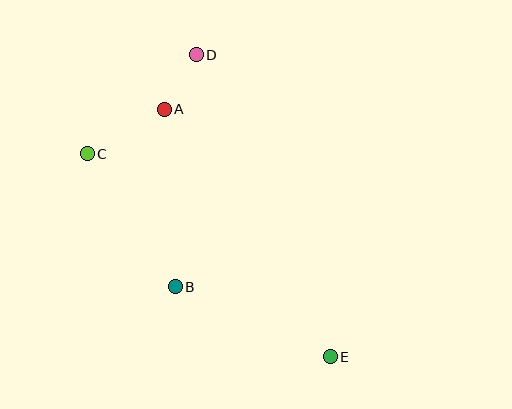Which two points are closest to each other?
Points A and D are closest to each other.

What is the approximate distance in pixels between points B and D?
The distance between B and D is approximately 233 pixels.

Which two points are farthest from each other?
Points D and E are farthest from each other.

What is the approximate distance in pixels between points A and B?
The distance between A and B is approximately 178 pixels.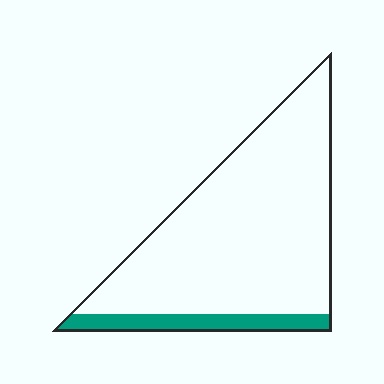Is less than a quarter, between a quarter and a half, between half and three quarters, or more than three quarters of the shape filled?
Less than a quarter.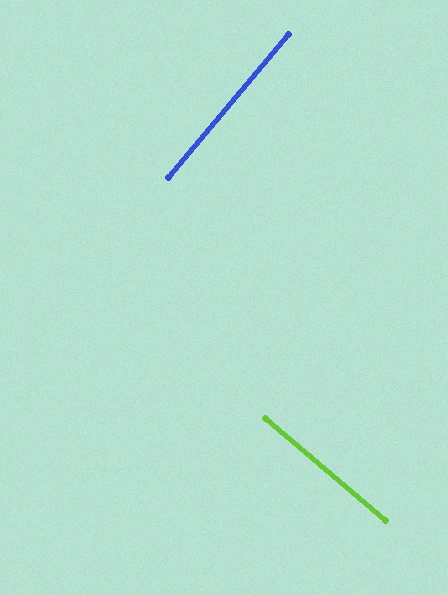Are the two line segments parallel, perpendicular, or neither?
Perpendicular — they meet at approximately 90°.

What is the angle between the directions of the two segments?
Approximately 90 degrees.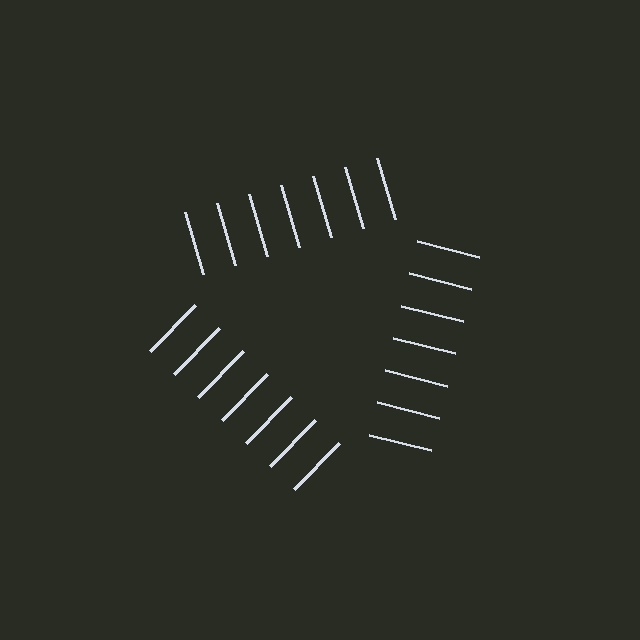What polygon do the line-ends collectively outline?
An illusory triangle — the line segments terminate on its edges but no continuous stroke is drawn.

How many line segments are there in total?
21 — 7 along each of the 3 edges.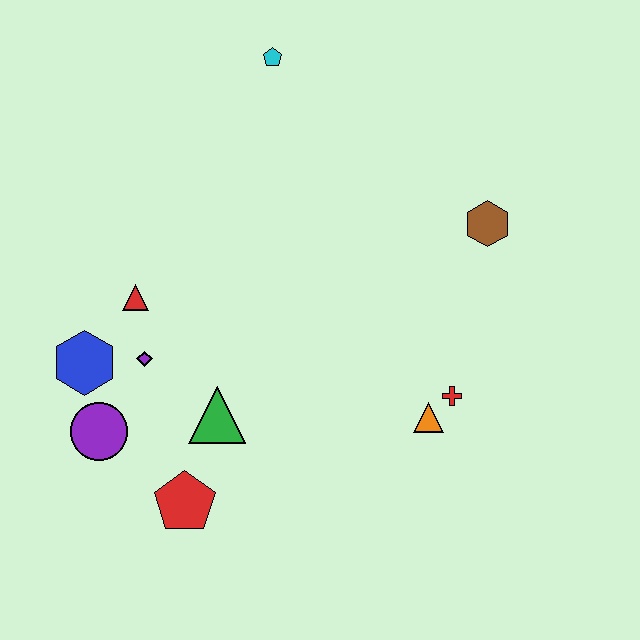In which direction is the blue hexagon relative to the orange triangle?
The blue hexagon is to the left of the orange triangle.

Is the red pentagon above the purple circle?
No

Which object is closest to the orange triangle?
The red cross is closest to the orange triangle.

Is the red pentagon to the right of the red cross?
No